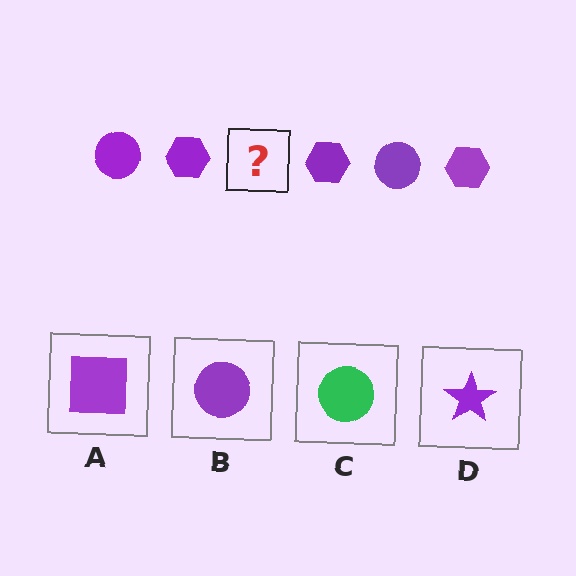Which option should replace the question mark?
Option B.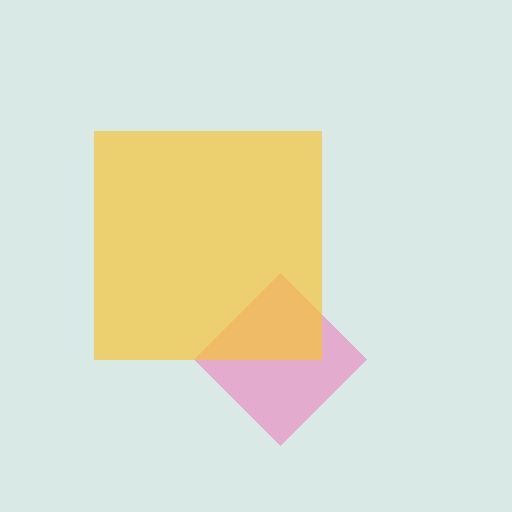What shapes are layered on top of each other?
The layered shapes are: a pink diamond, a yellow square.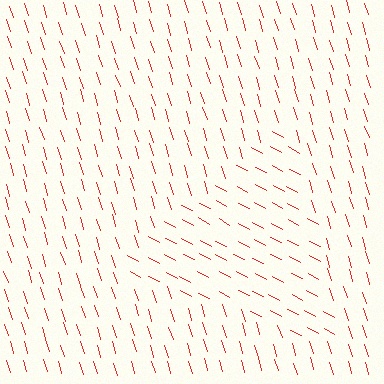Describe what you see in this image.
The image is filled with small red line segments. A triangle region in the image has lines oriented differently from the surrounding lines, creating a visible texture boundary.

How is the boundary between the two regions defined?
The boundary is defined purely by a change in line orientation (approximately 45 degrees difference). All lines are the same color and thickness.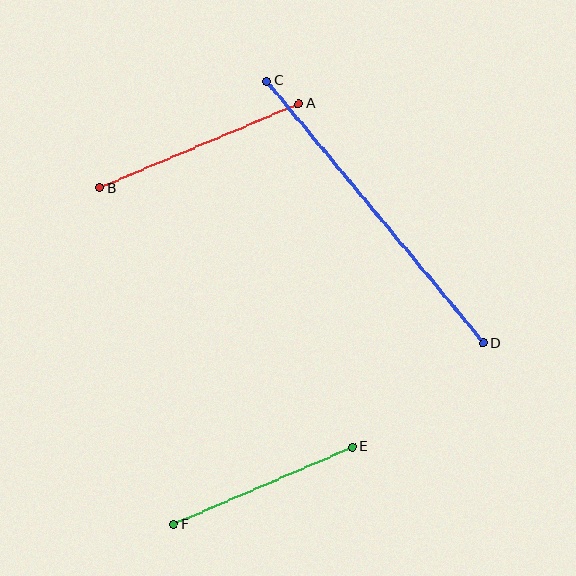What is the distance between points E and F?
The distance is approximately 195 pixels.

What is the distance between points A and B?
The distance is approximately 216 pixels.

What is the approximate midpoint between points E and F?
The midpoint is at approximately (263, 486) pixels.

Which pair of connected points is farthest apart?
Points C and D are farthest apart.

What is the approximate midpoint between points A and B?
The midpoint is at approximately (199, 146) pixels.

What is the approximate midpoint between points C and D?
The midpoint is at approximately (375, 212) pixels.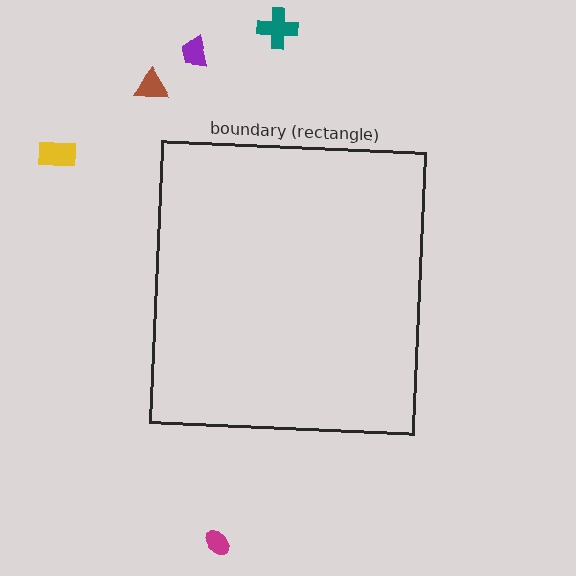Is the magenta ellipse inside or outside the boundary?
Outside.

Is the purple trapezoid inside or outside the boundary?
Outside.